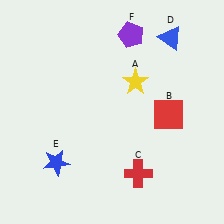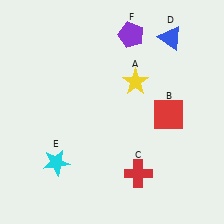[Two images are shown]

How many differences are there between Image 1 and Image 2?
There is 1 difference between the two images.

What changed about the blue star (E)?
In Image 1, E is blue. In Image 2, it changed to cyan.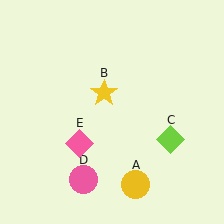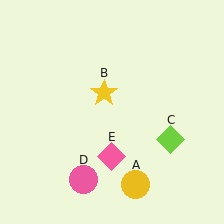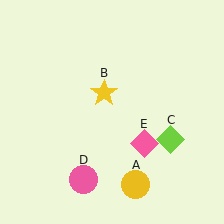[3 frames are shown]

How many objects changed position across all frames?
1 object changed position: pink diamond (object E).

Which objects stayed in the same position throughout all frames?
Yellow circle (object A) and yellow star (object B) and lime diamond (object C) and pink circle (object D) remained stationary.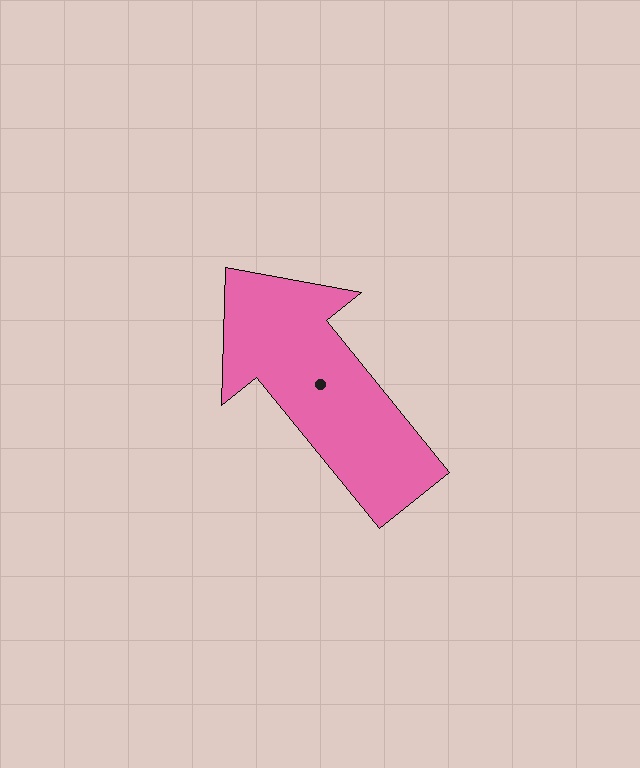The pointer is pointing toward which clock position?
Roughly 11 o'clock.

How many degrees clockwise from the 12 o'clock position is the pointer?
Approximately 321 degrees.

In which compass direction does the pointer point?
Northwest.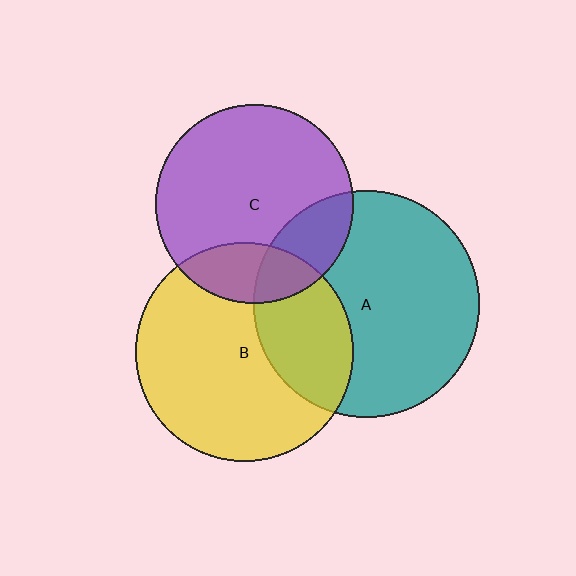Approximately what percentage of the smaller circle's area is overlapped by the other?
Approximately 20%.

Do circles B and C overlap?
Yes.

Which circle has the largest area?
Circle A (teal).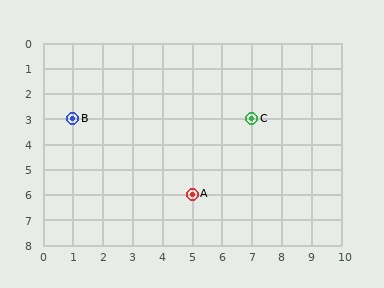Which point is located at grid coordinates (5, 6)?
Point A is at (5, 6).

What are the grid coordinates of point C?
Point C is at grid coordinates (7, 3).